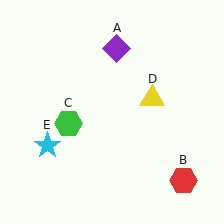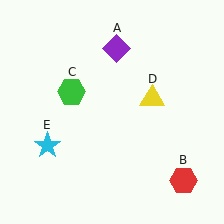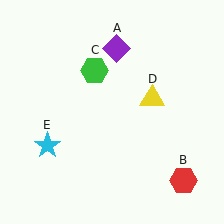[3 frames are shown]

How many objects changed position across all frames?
1 object changed position: green hexagon (object C).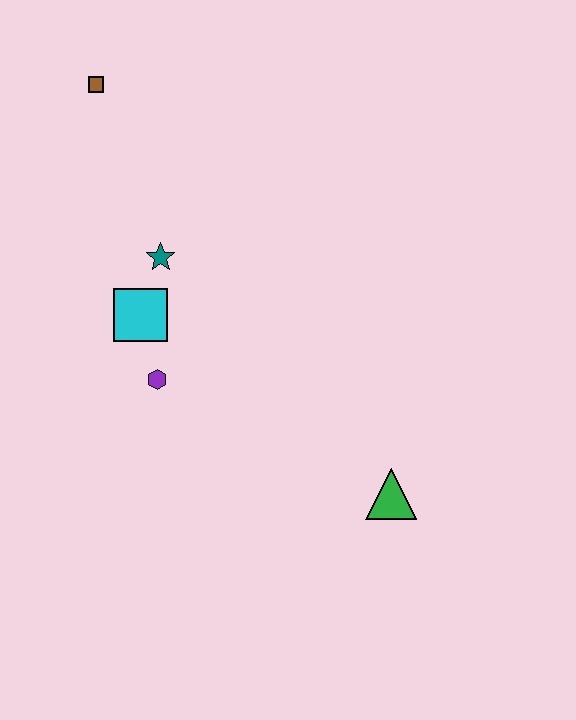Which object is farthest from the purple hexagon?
The brown square is farthest from the purple hexagon.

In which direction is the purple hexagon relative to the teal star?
The purple hexagon is below the teal star.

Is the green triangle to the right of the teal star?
Yes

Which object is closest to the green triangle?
The purple hexagon is closest to the green triangle.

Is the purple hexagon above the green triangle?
Yes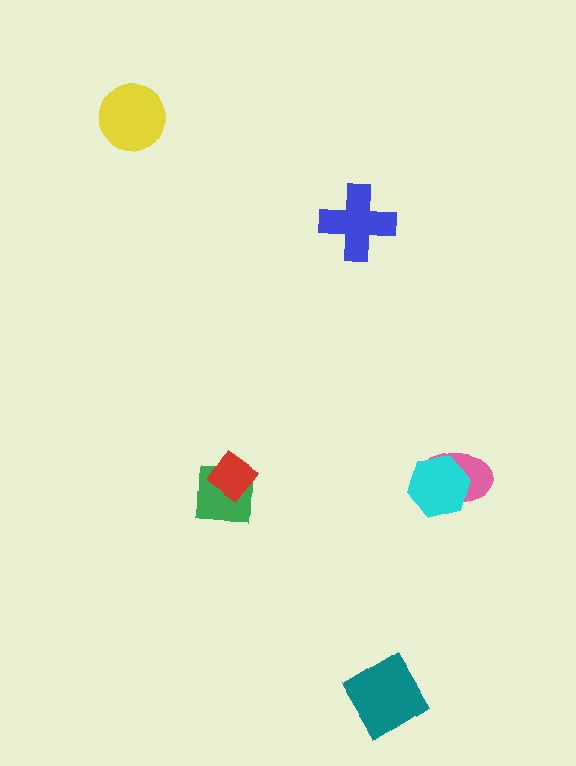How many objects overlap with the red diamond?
1 object overlaps with the red diamond.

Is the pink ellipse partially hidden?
Yes, it is partially covered by another shape.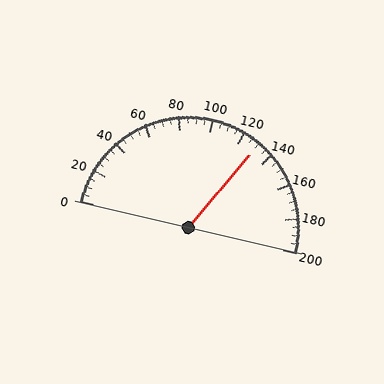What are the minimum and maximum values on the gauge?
The gauge ranges from 0 to 200.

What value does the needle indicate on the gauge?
The needle indicates approximately 130.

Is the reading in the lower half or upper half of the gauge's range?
The reading is in the upper half of the range (0 to 200).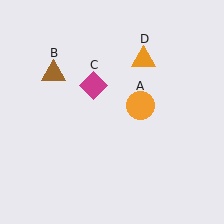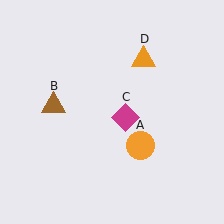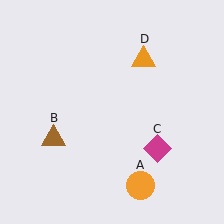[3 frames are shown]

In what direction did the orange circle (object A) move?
The orange circle (object A) moved down.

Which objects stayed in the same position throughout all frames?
Orange triangle (object D) remained stationary.